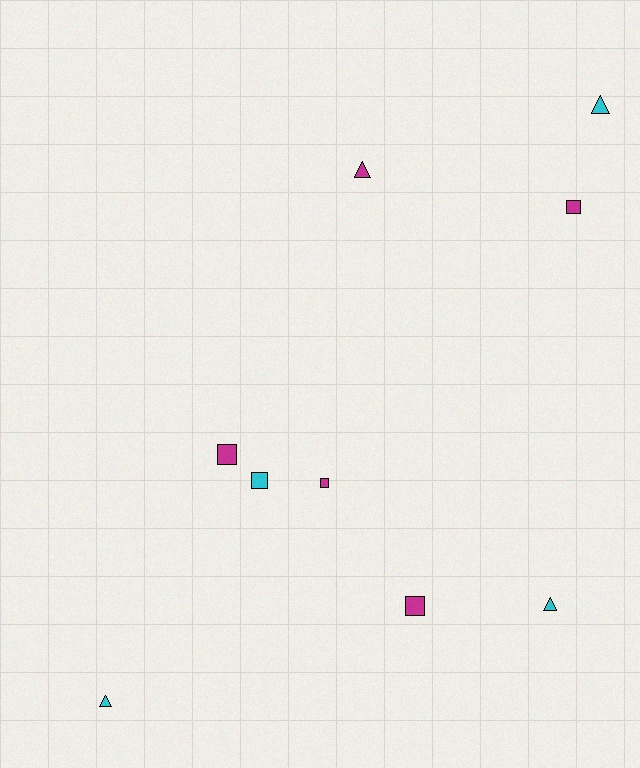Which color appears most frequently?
Magenta, with 5 objects.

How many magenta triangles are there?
There is 1 magenta triangle.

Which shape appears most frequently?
Square, with 5 objects.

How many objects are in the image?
There are 9 objects.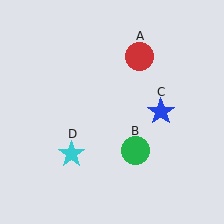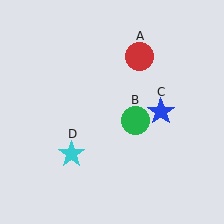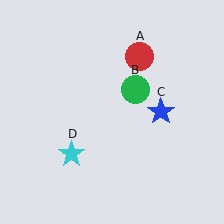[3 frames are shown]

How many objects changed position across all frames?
1 object changed position: green circle (object B).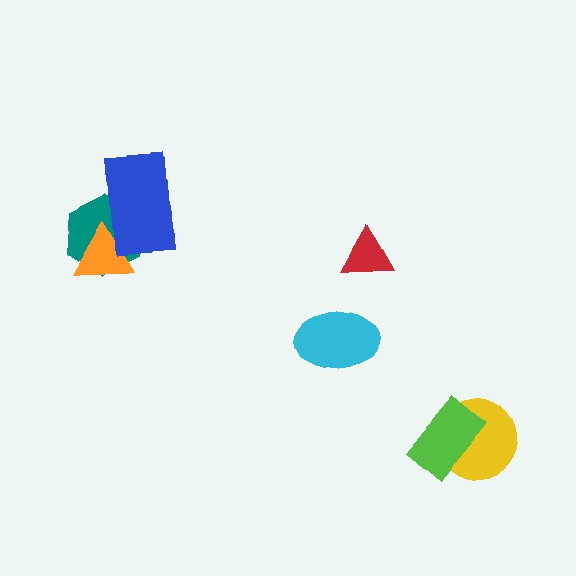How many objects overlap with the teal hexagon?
2 objects overlap with the teal hexagon.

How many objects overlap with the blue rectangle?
2 objects overlap with the blue rectangle.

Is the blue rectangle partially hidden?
No, no other shape covers it.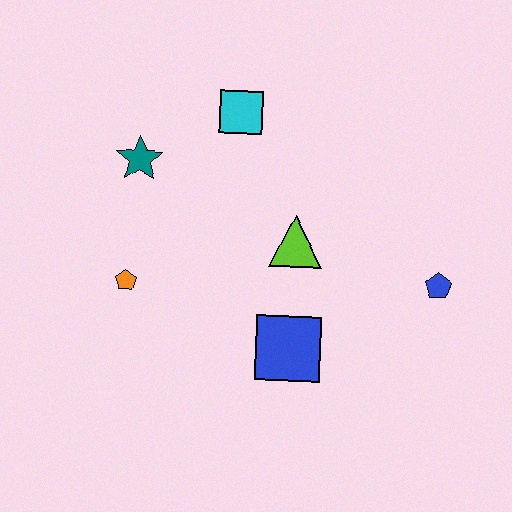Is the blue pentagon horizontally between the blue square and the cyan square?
No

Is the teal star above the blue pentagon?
Yes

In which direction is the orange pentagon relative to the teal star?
The orange pentagon is below the teal star.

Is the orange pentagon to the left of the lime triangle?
Yes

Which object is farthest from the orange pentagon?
The blue pentagon is farthest from the orange pentagon.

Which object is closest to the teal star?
The cyan square is closest to the teal star.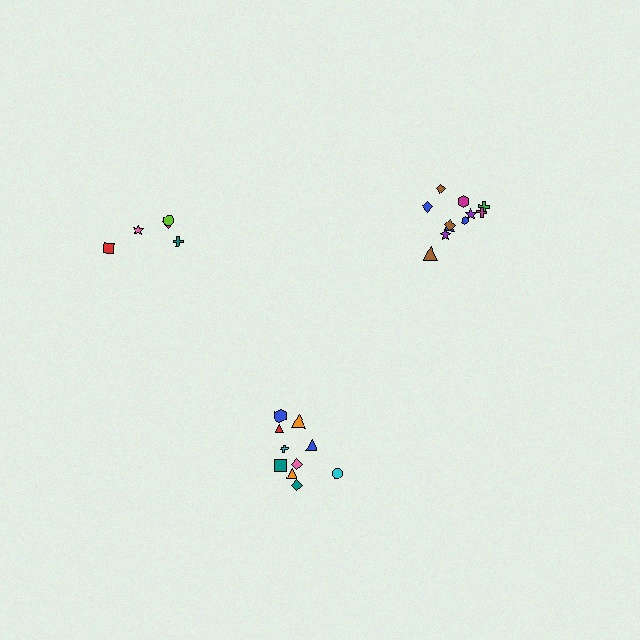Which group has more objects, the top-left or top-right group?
The top-right group.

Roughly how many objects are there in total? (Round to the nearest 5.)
Roughly 25 objects in total.